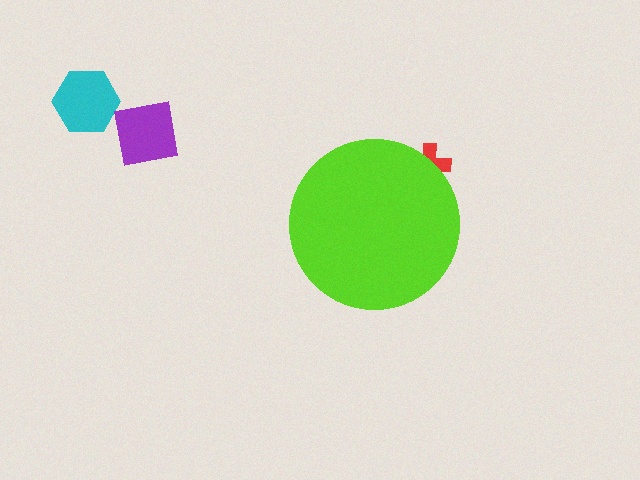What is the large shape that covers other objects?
A lime circle.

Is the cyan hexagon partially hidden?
No, the cyan hexagon is fully visible.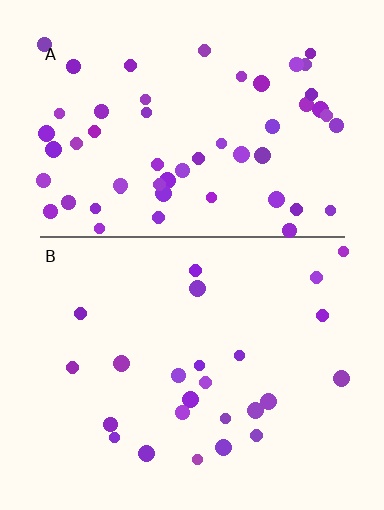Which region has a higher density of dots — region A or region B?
A (the top).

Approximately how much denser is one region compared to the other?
Approximately 2.2× — region A over region B.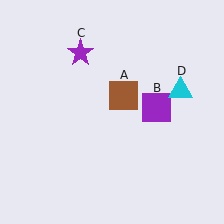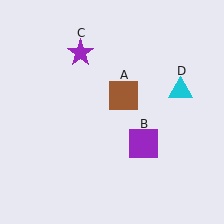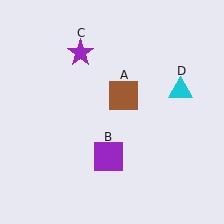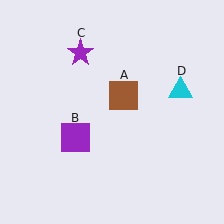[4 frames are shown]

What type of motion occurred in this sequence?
The purple square (object B) rotated clockwise around the center of the scene.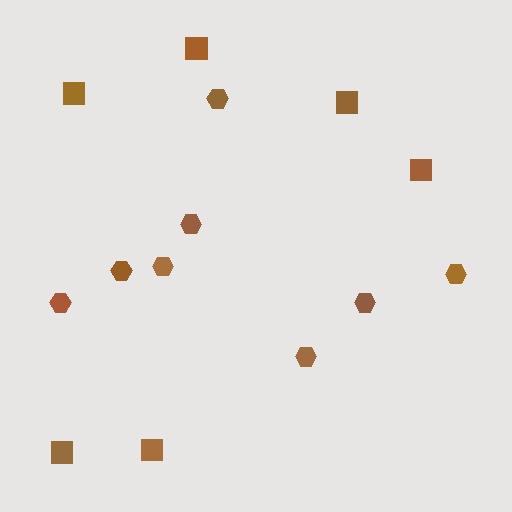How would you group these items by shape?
There are 2 groups: one group of hexagons (8) and one group of squares (6).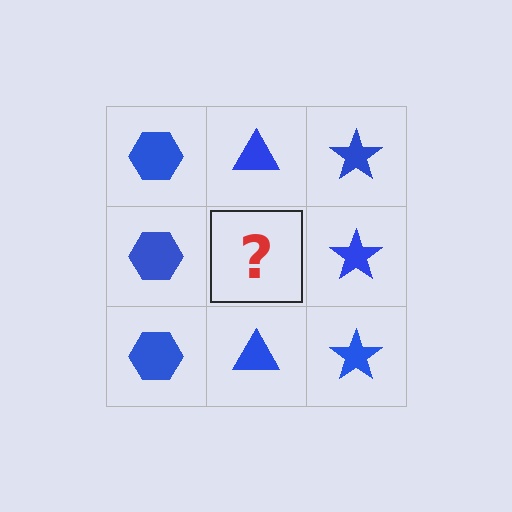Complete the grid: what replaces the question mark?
The question mark should be replaced with a blue triangle.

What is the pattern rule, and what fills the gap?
The rule is that each column has a consistent shape. The gap should be filled with a blue triangle.